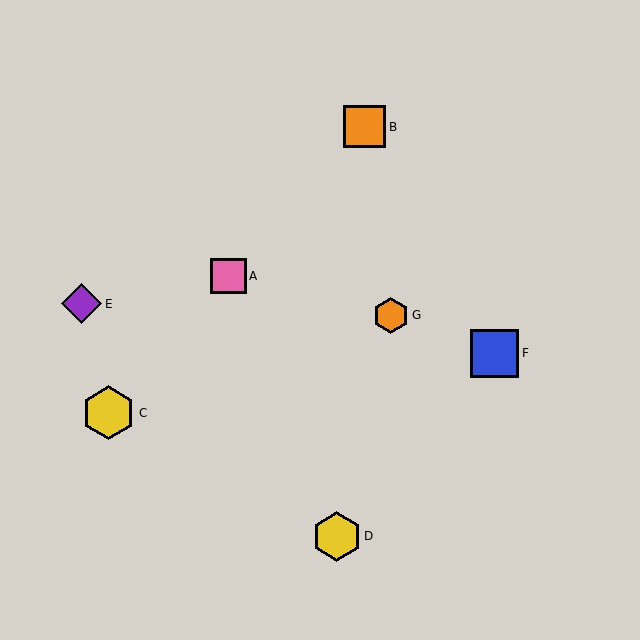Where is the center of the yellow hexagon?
The center of the yellow hexagon is at (337, 536).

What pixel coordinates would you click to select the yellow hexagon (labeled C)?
Click at (109, 413) to select the yellow hexagon C.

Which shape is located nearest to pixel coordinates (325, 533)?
The yellow hexagon (labeled D) at (337, 536) is nearest to that location.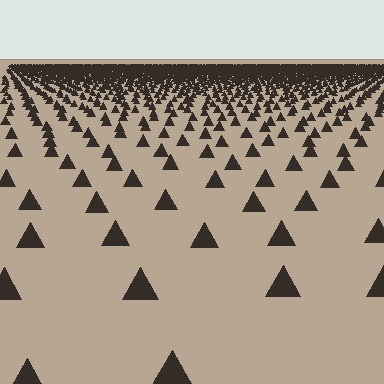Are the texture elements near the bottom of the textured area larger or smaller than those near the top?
Larger. Near the bottom, elements are closer to the viewer and appear at a bigger on-screen size.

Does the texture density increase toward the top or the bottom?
Density increases toward the top.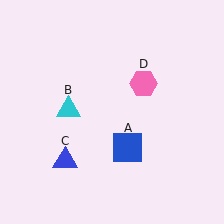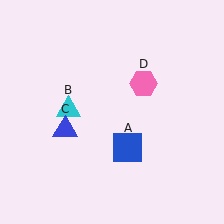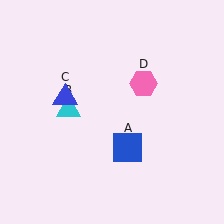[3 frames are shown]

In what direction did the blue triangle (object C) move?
The blue triangle (object C) moved up.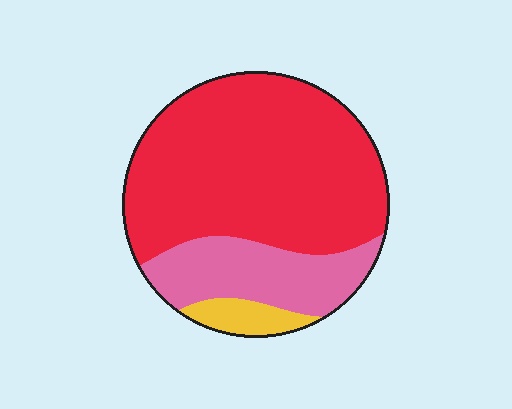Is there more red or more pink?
Red.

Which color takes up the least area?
Yellow, at roughly 5%.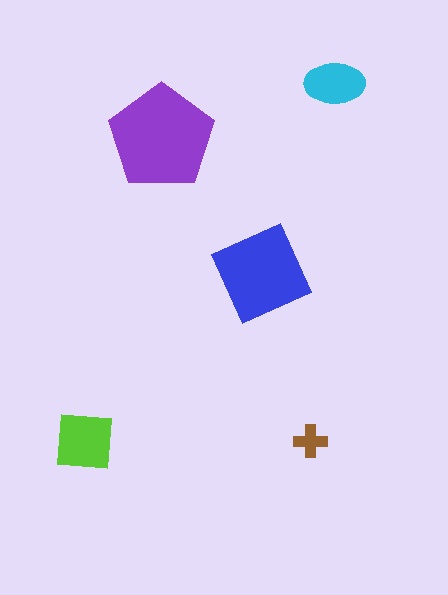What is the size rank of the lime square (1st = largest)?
3rd.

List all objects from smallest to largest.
The brown cross, the cyan ellipse, the lime square, the blue diamond, the purple pentagon.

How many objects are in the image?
There are 5 objects in the image.